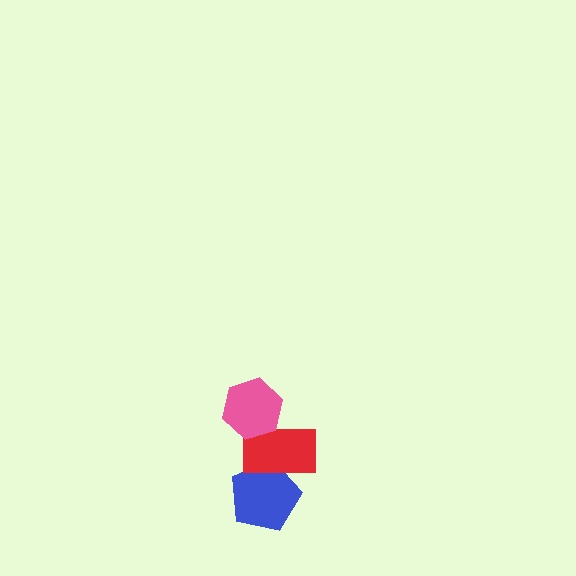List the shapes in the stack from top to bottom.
From top to bottom: the pink hexagon, the red rectangle, the blue pentagon.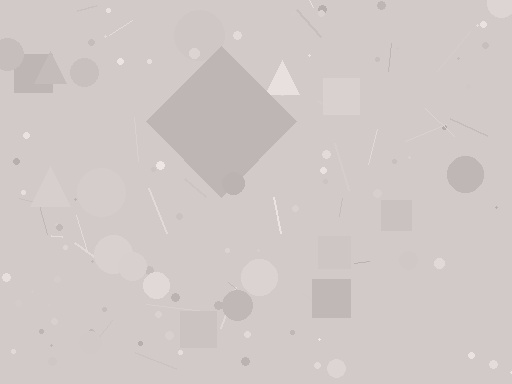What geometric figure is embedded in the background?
A diamond is embedded in the background.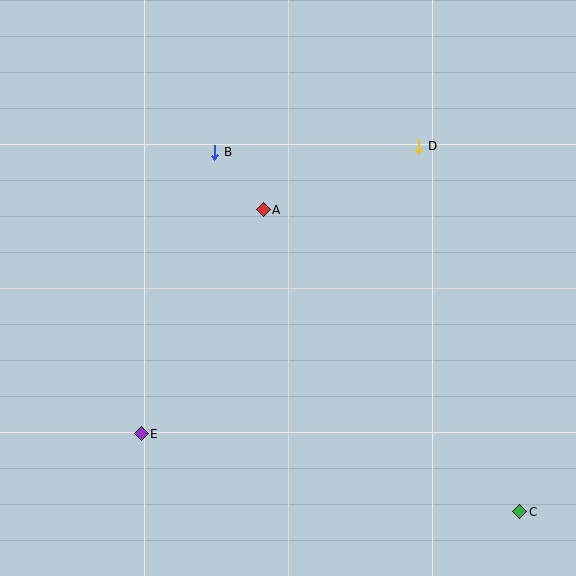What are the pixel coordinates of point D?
Point D is at (419, 146).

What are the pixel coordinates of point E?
Point E is at (141, 434).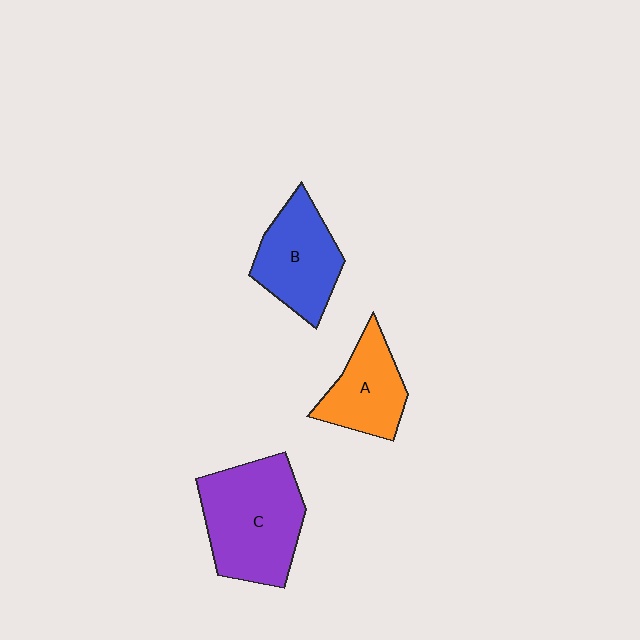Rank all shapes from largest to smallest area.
From largest to smallest: C (purple), B (blue), A (orange).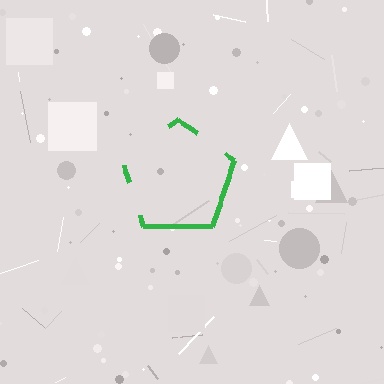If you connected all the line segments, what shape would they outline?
They would outline a pentagon.